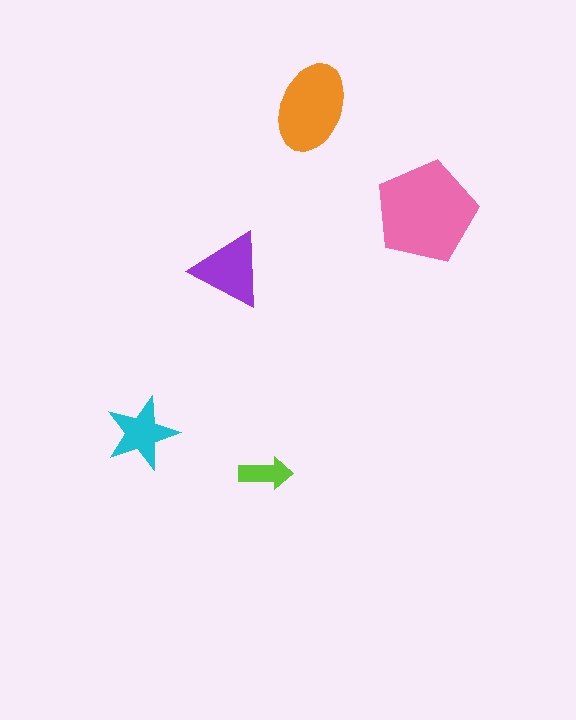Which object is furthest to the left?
The cyan star is leftmost.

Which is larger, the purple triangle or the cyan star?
The purple triangle.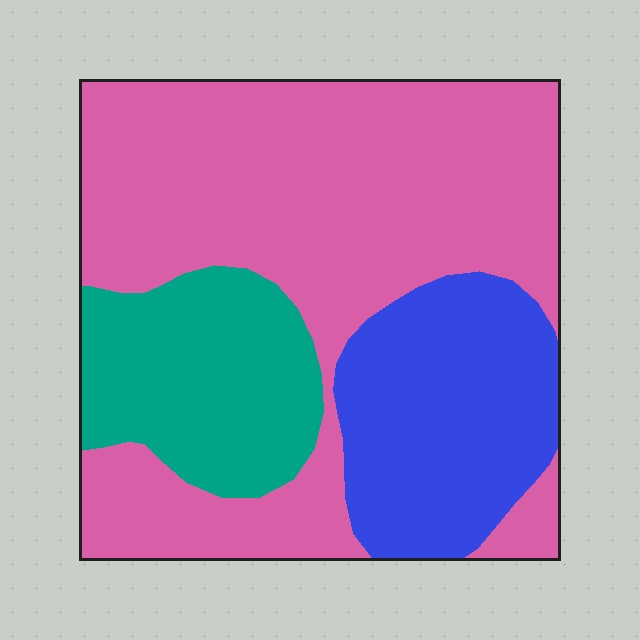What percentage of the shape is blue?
Blue takes up less than a quarter of the shape.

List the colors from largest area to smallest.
From largest to smallest: pink, blue, teal.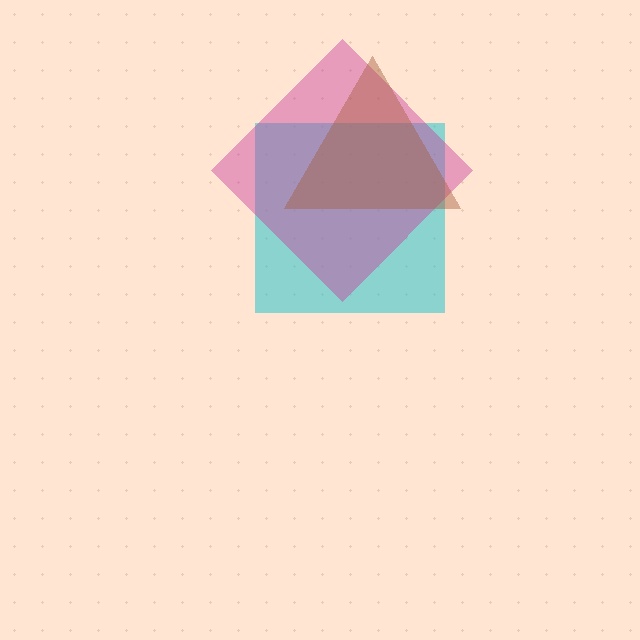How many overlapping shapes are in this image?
There are 3 overlapping shapes in the image.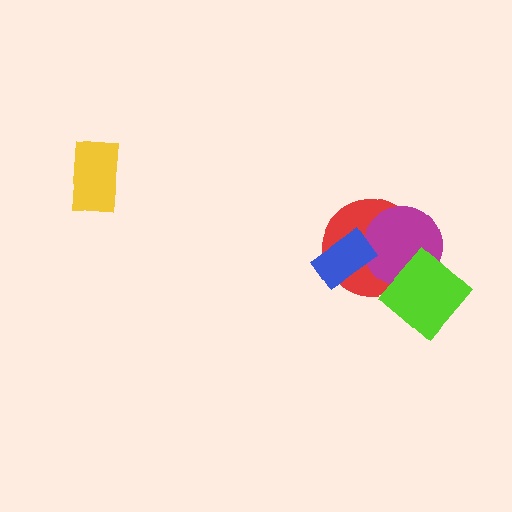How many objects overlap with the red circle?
3 objects overlap with the red circle.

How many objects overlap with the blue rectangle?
2 objects overlap with the blue rectangle.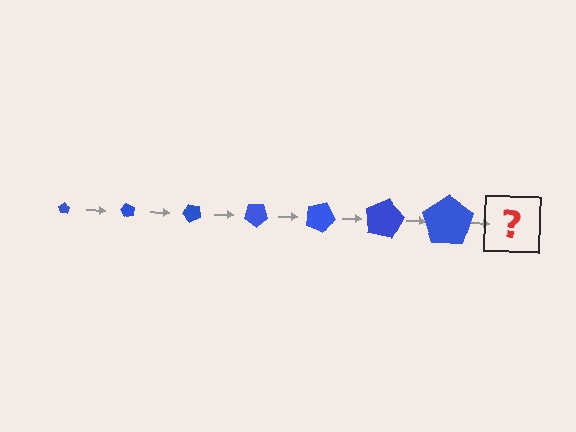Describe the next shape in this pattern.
It should be a pentagon, larger than the previous one and rotated 420 degrees from the start.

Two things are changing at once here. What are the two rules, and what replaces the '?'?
The two rules are that the pentagon grows larger each step and it rotates 60 degrees each step. The '?' should be a pentagon, larger than the previous one and rotated 420 degrees from the start.